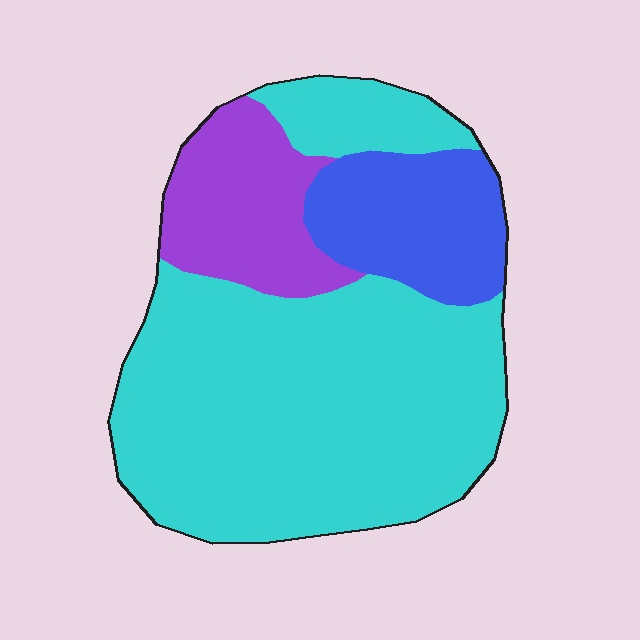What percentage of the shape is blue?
Blue takes up about one sixth (1/6) of the shape.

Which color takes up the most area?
Cyan, at roughly 65%.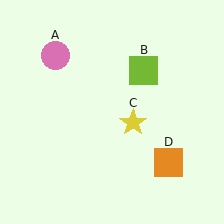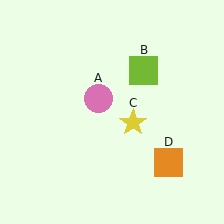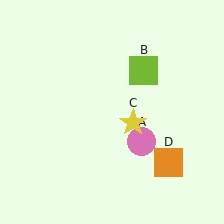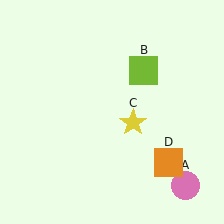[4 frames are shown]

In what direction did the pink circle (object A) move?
The pink circle (object A) moved down and to the right.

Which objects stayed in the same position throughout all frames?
Lime square (object B) and yellow star (object C) and orange square (object D) remained stationary.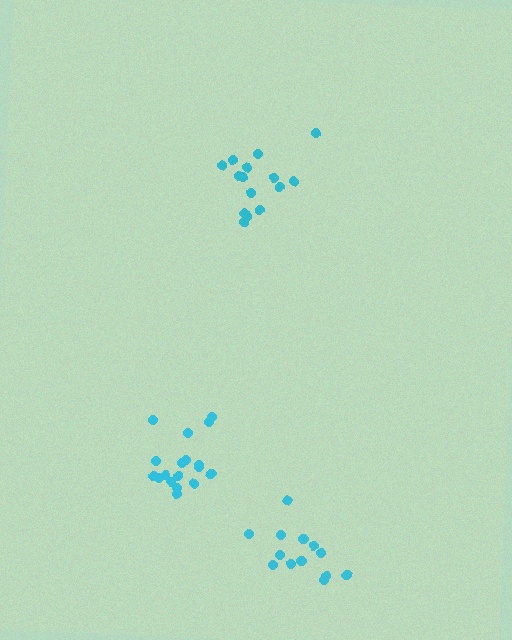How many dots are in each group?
Group 1: 13 dots, Group 2: 18 dots, Group 3: 15 dots (46 total).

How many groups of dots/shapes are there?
There are 3 groups.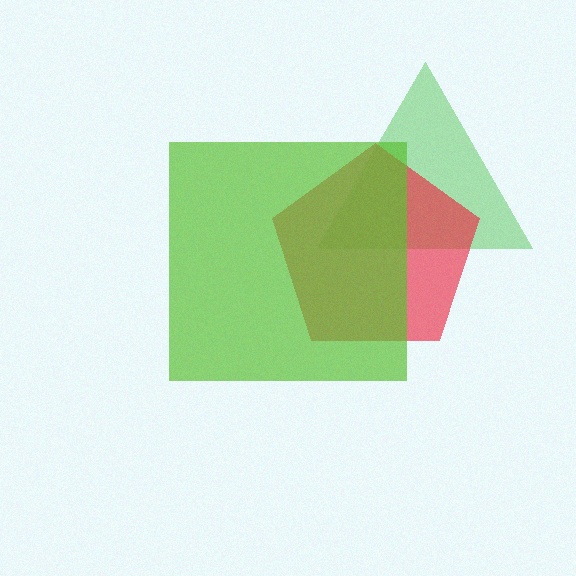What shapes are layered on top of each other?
The layered shapes are: a green triangle, a red pentagon, a lime square.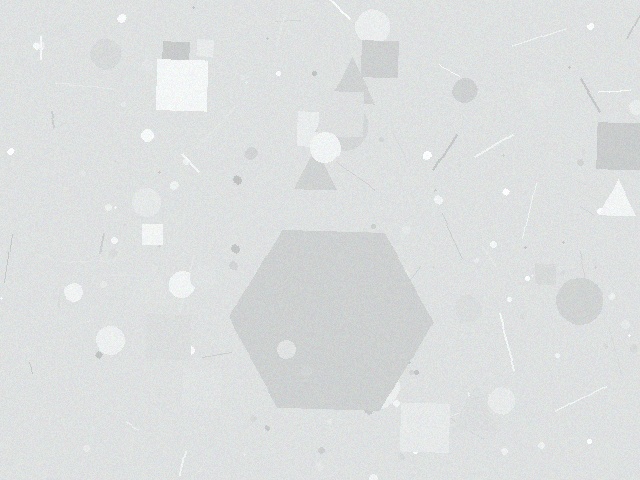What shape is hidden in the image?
A hexagon is hidden in the image.